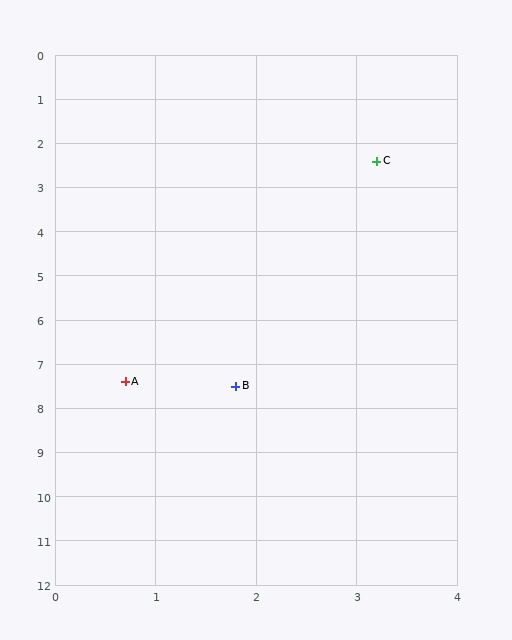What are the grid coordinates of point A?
Point A is at approximately (0.7, 7.4).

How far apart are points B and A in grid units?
Points B and A are about 1.1 grid units apart.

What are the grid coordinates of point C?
Point C is at approximately (3.2, 2.4).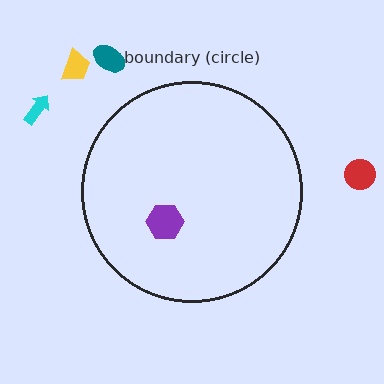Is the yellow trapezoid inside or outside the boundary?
Outside.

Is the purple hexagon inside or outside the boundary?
Inside.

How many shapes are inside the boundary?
1 inside, 4 outside.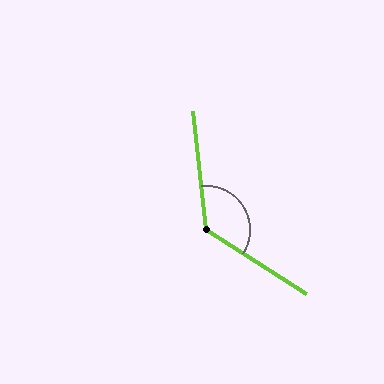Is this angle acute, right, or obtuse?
It is obtuse.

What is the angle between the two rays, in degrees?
Approximately 129 degrees.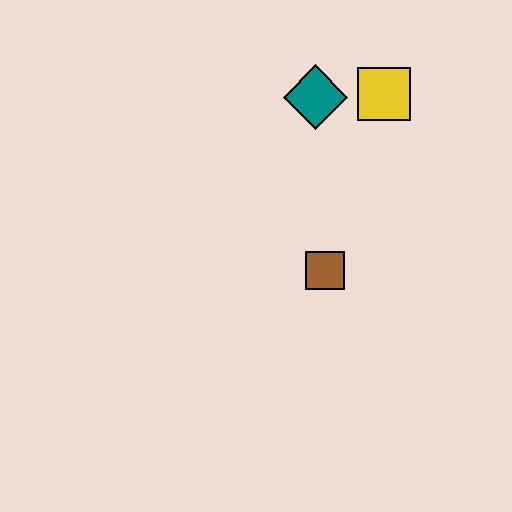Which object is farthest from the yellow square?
The brown square is farthest from the yellow square.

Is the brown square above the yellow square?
No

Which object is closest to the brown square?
The teal diamond is closest to the brown square.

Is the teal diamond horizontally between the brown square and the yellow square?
No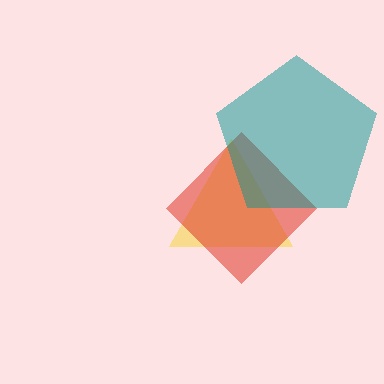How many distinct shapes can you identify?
There are 3 distinct shapes: a yellow triangle, a red diamond, a teal pentagon.